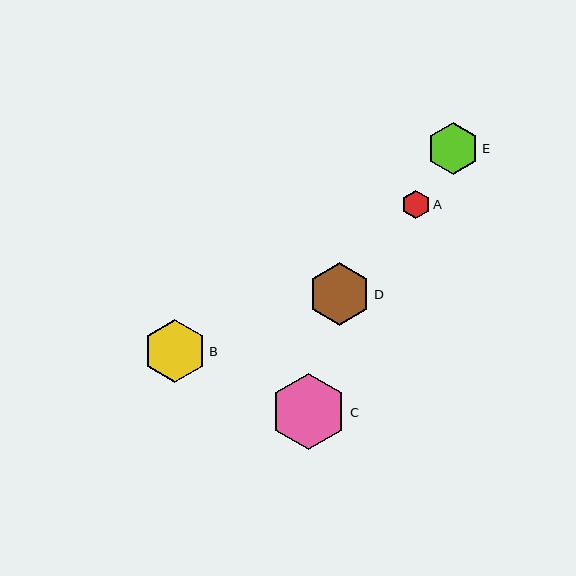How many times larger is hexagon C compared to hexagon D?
Hexagon C is approximately 1.2 times the size of hexagon D.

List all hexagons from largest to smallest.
From largest to smallest: C, B, D, E, A.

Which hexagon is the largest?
Hexagon C is the largest with a size of approximately 76 pixels.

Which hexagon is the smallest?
Hexagon A is the smallest with a size of approximately 28 pixels.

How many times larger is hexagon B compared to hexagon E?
Hexagon B is approximately 1.2 times the size of hexagon E.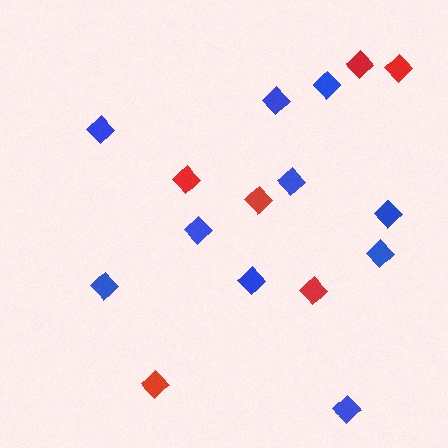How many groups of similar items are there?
There are 2 groups: one group of blue diamonds (10) and one group of red diamonds (6).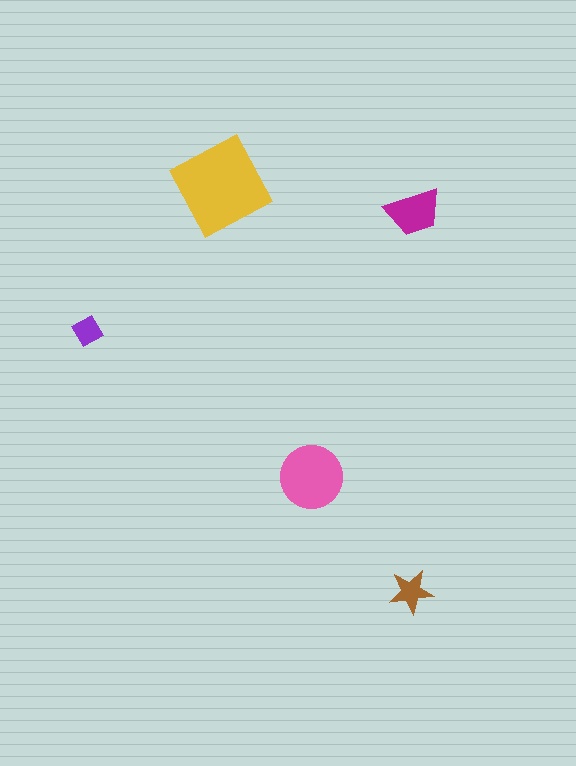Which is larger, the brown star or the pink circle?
The pink circle.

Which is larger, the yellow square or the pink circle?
The yellow square.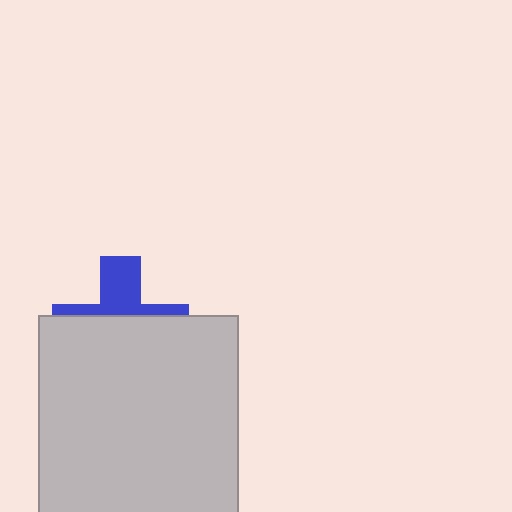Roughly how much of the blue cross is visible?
A small part of it is visible (roughly 37%).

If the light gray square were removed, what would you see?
You would see the complete blue cross.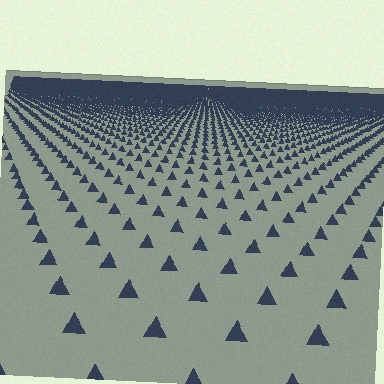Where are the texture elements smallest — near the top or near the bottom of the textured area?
Near the top.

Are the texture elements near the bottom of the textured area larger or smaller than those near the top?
Larger. Near the bottom, elements are closer to the viewer and appear at a bigger on-screen size.